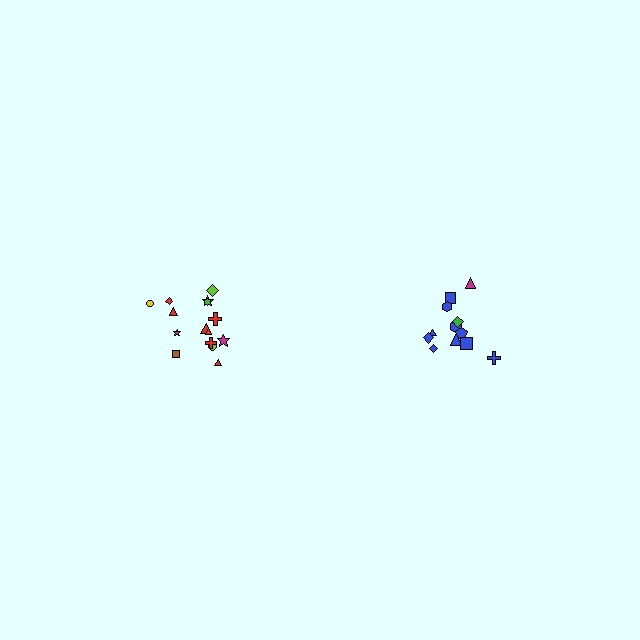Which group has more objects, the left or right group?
The left group.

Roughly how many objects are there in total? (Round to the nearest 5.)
Roughly 25 objects in total.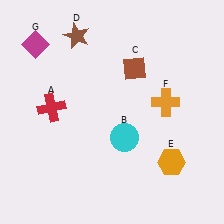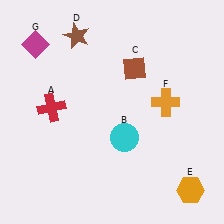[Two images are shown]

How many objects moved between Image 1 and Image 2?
1 object moved between the two images.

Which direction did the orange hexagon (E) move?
The orange hexagon (E) moved down.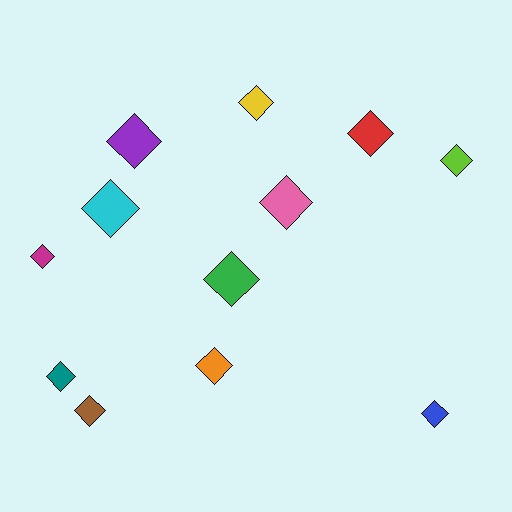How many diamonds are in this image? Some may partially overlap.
There are 12 diamonds.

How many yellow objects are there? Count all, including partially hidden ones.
There is 1 yellow object.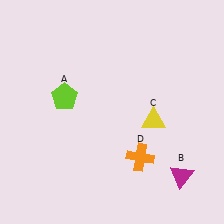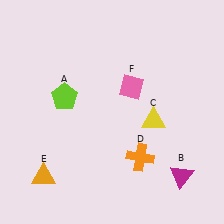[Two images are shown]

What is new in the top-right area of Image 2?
A pink diamond (F) was added in the top-right area of Image 2.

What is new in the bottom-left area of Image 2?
An orange triangle (E) was added in the bottom-left area of Image 2.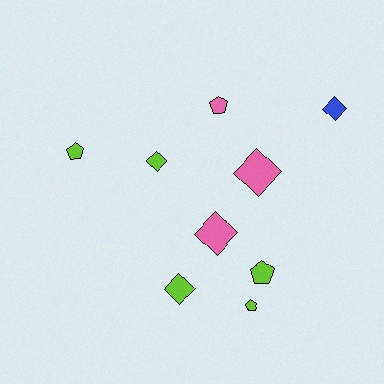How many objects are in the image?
There are 9 objects.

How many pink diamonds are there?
There are 2 pink diamonds.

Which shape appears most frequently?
Diamond, with 5 objects.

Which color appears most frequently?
Lime, with 5 objects.